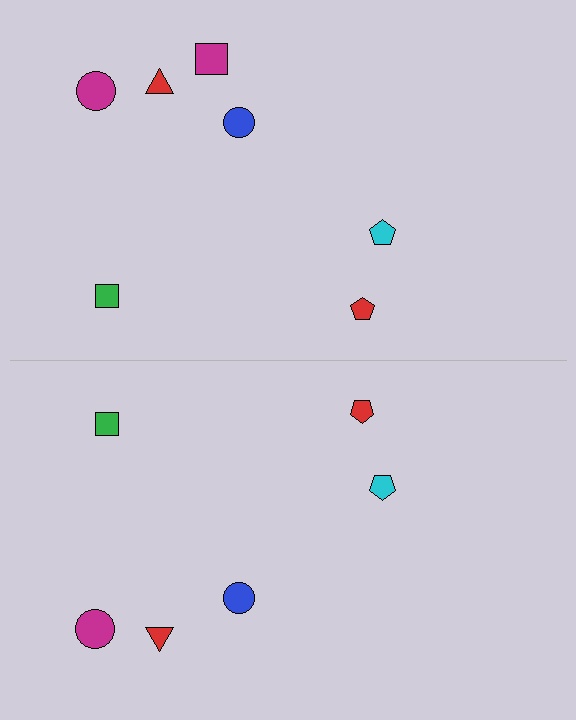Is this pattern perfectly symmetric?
No, the pattern is not perfectly symmetric. A magenta square is missing from the bottom side.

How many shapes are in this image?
There are 13 shapes in this image.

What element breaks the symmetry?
A magenta square is missing from the bottom side.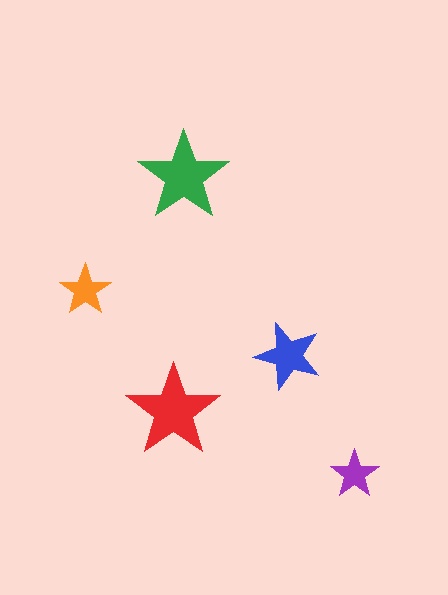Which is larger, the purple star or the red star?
The red one.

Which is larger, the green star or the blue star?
The green one.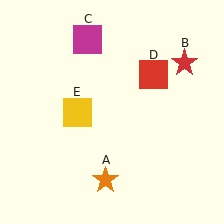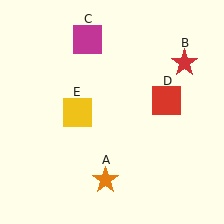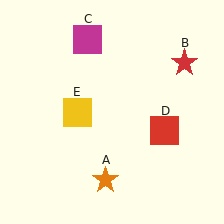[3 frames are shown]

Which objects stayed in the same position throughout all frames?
Orange star (object A) and red star (object B) and magenta square (object C) and yellow square (object E) remained stationary.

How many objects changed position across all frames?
1 object changed position: red square (object D).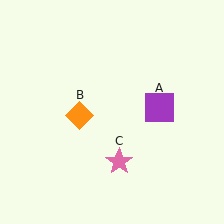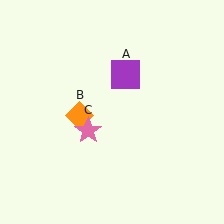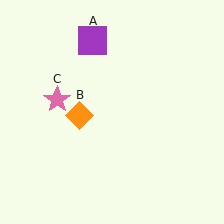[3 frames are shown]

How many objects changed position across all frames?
2 objects changed position: purple square (object A), pink star (object C).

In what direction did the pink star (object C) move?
The pink star (object C) moved up and to the left.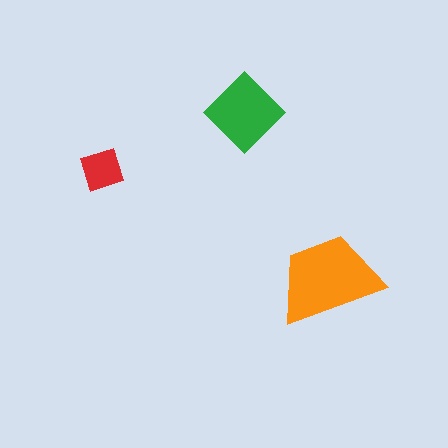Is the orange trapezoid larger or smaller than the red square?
Larger.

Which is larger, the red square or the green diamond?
The green diamond.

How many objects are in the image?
There are 3 objects in the image.